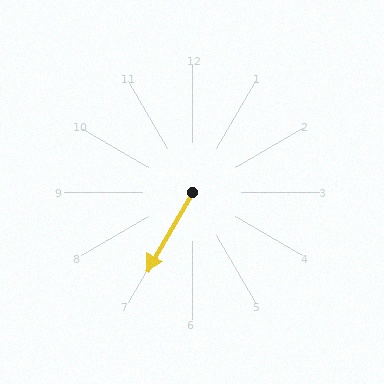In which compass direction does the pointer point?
Southwest.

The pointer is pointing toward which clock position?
Roughly 7 o'clock.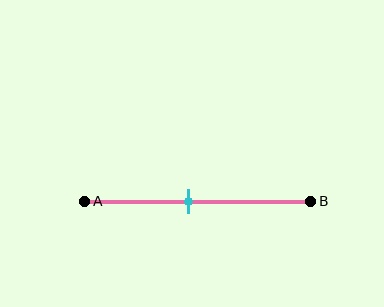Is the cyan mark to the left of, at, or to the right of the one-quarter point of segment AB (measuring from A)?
The cyan mark is to the right of the one-quarter point of segment AB.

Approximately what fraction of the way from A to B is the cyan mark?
The cyan mark is approximately 45% of the way from A to B.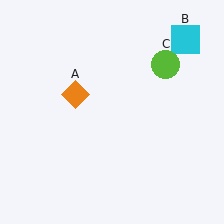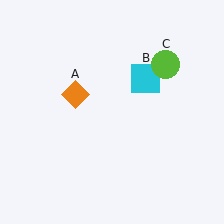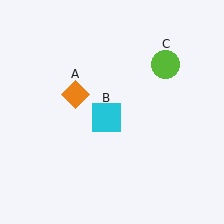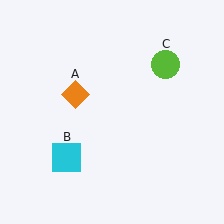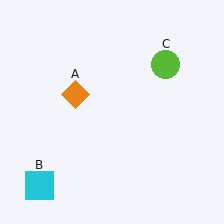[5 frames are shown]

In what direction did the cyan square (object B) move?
The cyan square (object B) moved down and to the left.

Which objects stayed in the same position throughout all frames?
Orange diamond (object A) and lime circle (object C) remained stationary.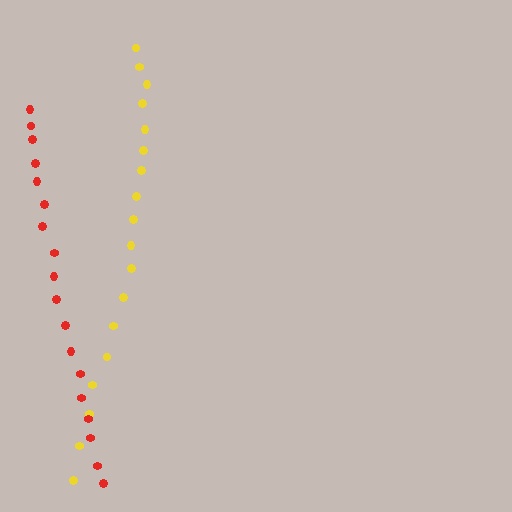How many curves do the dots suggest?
There are 2 distinct paths.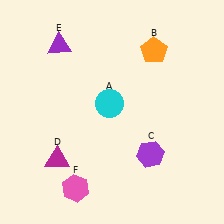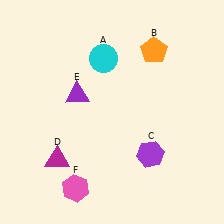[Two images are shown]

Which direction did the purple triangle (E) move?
The purple triangle (E) moved down.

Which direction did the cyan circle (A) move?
The cyan circle (A) moved up.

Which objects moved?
The objects that moved are: the cyan circle (A), the purple triangle (E).